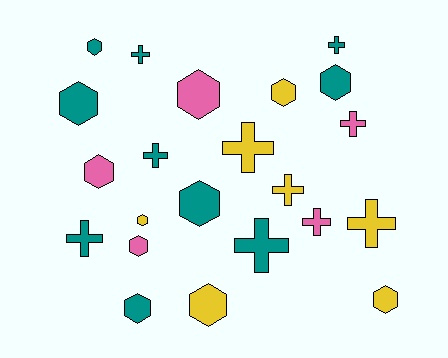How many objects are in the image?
There are 22 objects.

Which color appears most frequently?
Teal, with 10 objects.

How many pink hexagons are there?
There are 3 pink hexagons.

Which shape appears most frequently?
Hexagon, with 12 objects.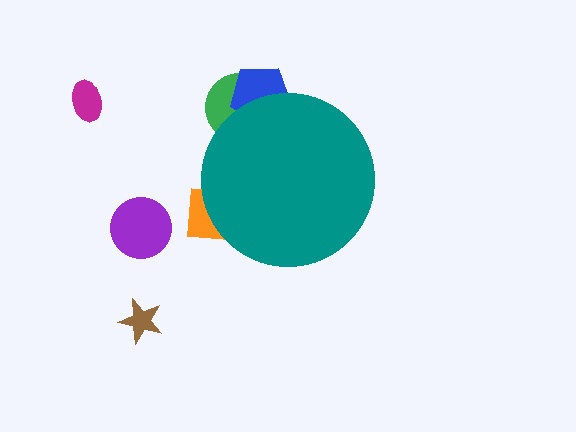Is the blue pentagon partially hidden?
Yes, the blue pentagon is partially hidden behind the teal circle.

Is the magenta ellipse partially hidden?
No, the magenta ellipse is fully visible.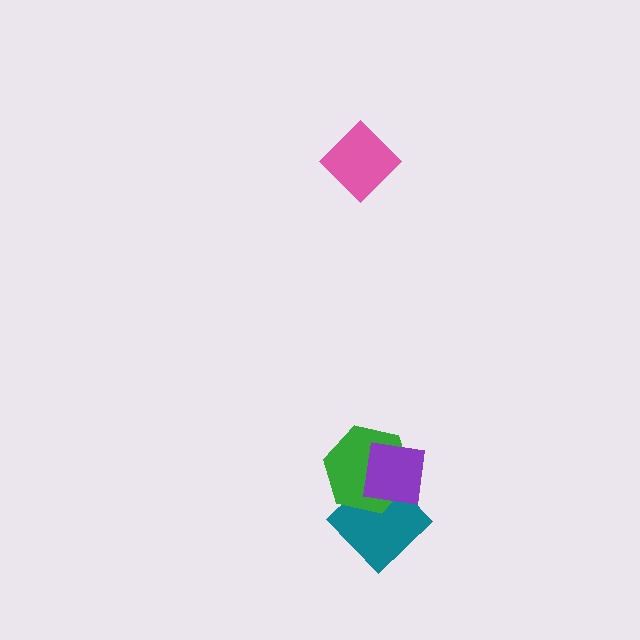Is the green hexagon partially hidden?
Yes, it is partially covered by another shape.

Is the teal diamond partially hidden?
Yes, it is partially covered by another shape.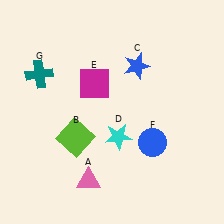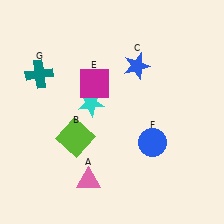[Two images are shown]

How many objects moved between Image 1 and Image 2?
1 object moved between the two images.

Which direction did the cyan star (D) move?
The cyan star (D) moved up.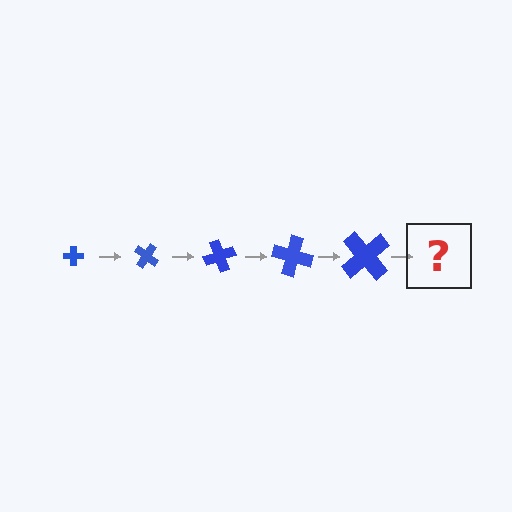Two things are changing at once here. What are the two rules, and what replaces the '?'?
The two rules are that the cross grows larger each step and it rotates 35 degrees each step. The '?' should be a cross, larger than the previous one and rotated 175 degrees from the start.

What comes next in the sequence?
The next element should be a cross, larger than the previous one and rotated 175 degrees from the start.